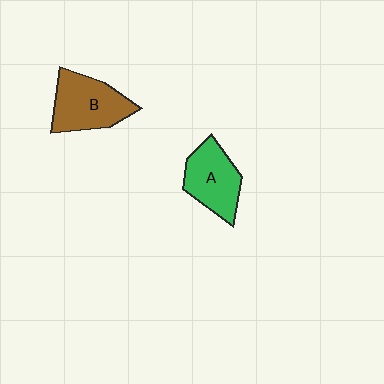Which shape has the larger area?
Shape B (brown).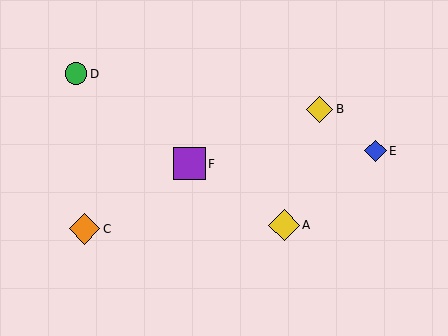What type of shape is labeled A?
Shape A is a yellow diamond.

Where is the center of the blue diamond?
The center of the blue diamond is at (375, 151).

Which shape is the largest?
The purple square (labeled F) is the largest.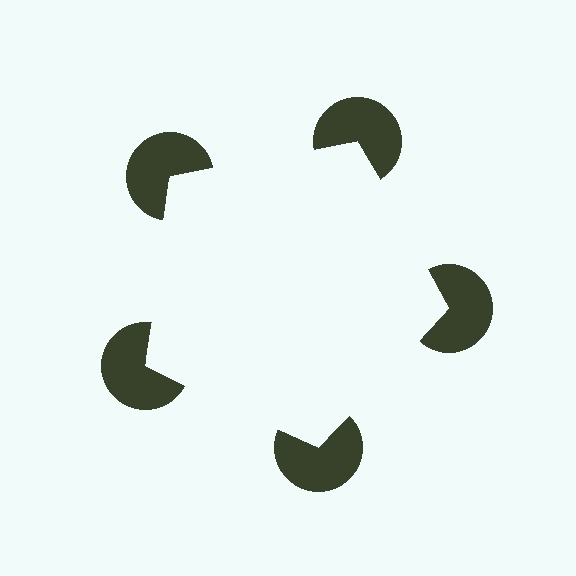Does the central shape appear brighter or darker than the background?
It typically appears slightly brighter than the background, even though no actual brightness change is drawn.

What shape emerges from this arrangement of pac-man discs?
An illusory pentagon — its edges are inferred from the aligned wedge cuts in the pac-man discs, not physically drawn.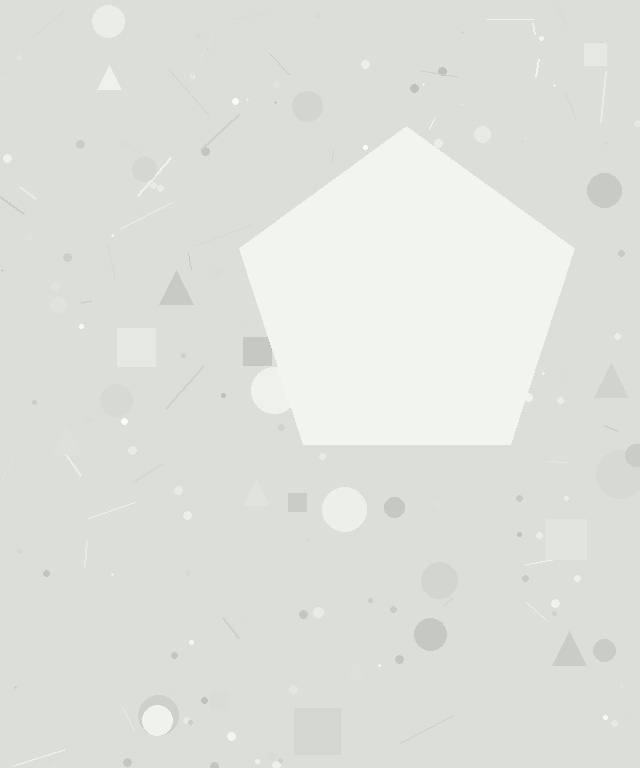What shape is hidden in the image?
A pentagon is hidden in the image.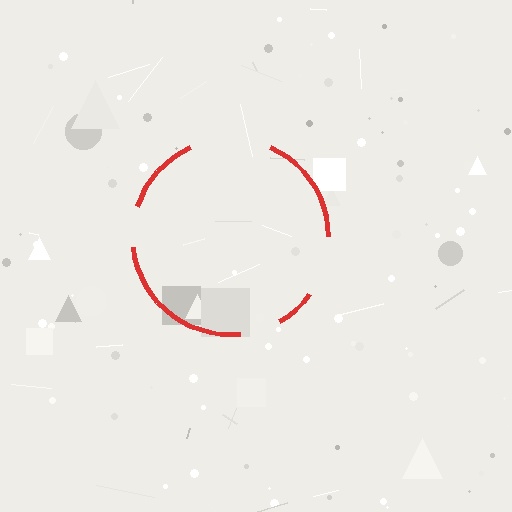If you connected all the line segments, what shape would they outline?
They would outline a circle.